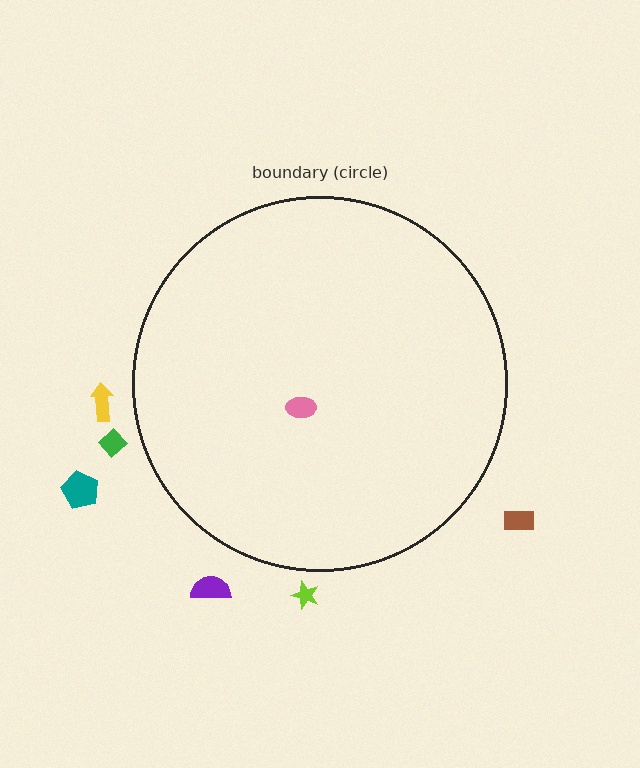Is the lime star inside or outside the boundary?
Outside.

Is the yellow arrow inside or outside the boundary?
Outside.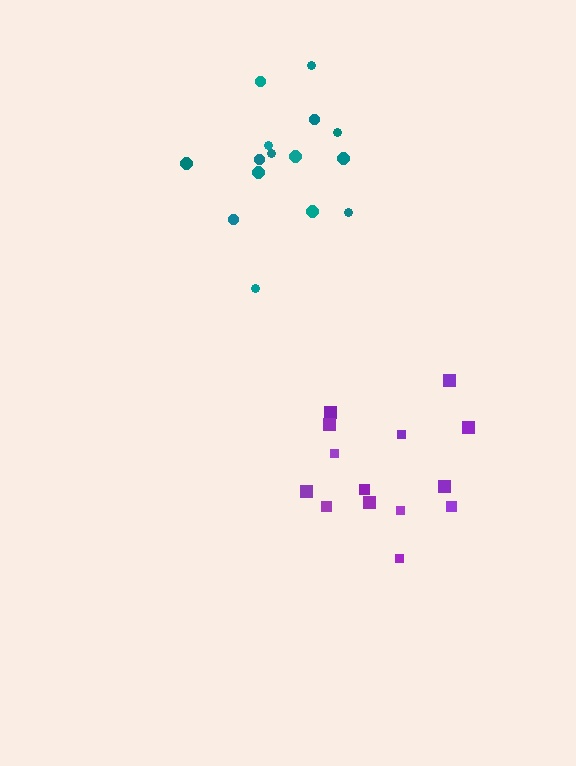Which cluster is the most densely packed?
Purple.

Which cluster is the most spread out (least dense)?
Teal.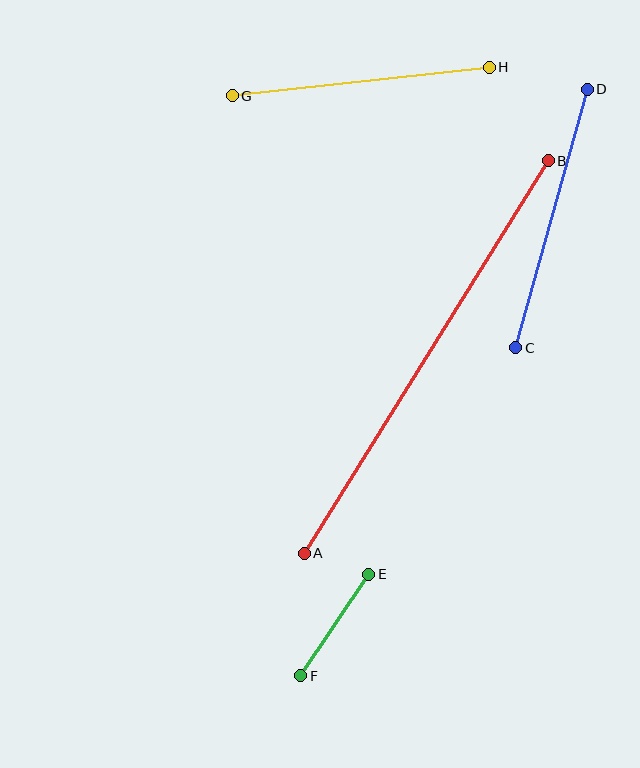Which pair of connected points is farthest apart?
Points A and B are farthest apart.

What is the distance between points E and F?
The distance is approximately 122 pixels.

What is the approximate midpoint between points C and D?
The midpoint is at approximately (551, 218) pixels.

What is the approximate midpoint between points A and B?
The midpoint is at approximately (426, 357) pixels.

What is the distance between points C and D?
The distance is approximately 268 pixels.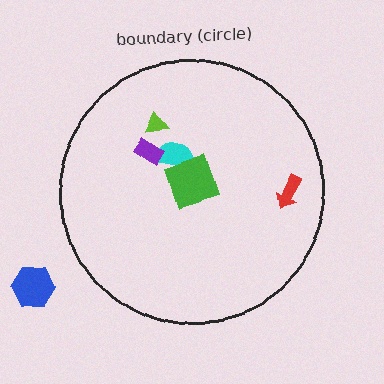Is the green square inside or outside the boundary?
Inside.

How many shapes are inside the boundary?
5 inside, 1 outside.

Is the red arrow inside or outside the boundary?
Inside.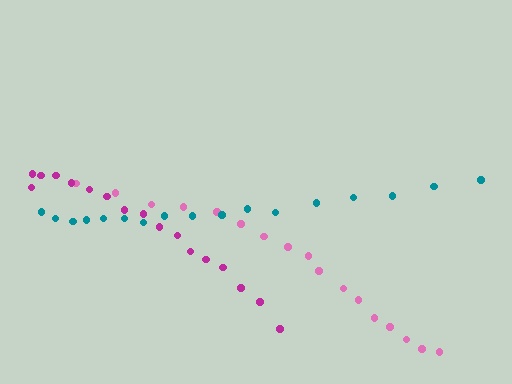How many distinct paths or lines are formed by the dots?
There are 3 distinct paths.